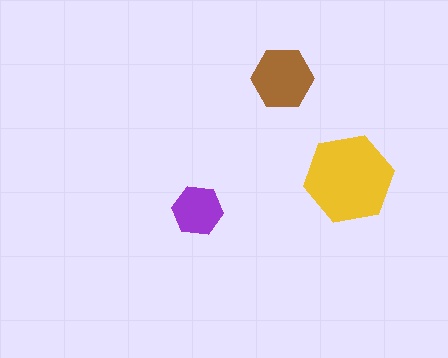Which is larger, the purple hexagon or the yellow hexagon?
The yellow one.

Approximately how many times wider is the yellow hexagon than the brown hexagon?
About 1.5 times wider.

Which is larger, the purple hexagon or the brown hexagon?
The brown one.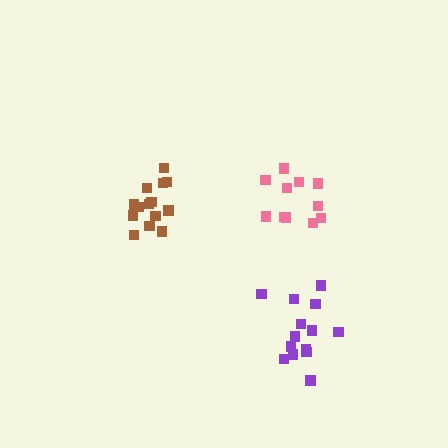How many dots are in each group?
Group 1: 14 dots, Group 2: 14 dots, Group 3: 11 dots (39 total).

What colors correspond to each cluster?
The clusters are colored: brown, purple, pink.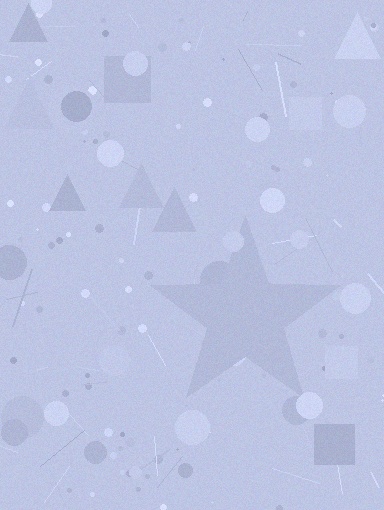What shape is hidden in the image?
A star is hidden in the image.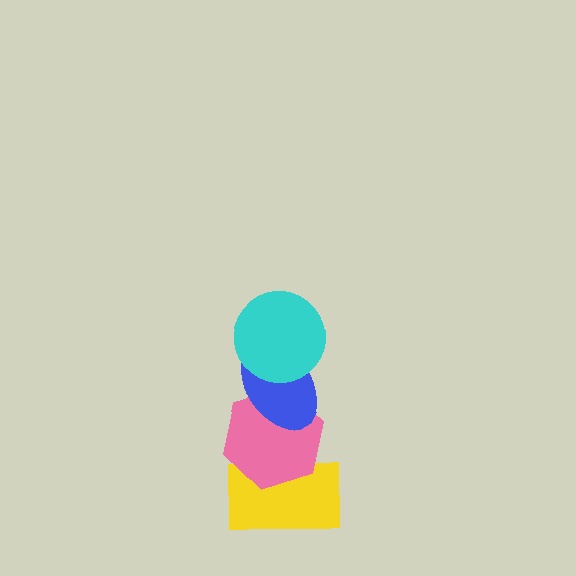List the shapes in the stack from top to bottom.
From top to bottom: the cyan circle, the blue ellipse, the pink hexagon, the yellow rectangle.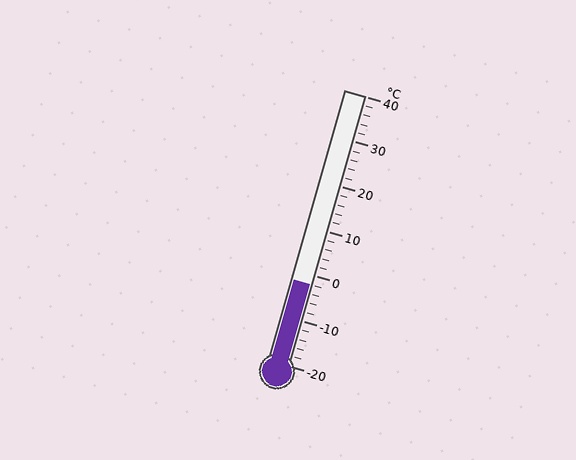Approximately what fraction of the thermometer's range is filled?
The thermometer is filled to approximately 30% of its range.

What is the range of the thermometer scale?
The thermometer scale ranges from -20°C to 40°C.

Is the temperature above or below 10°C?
The temperature is below 10°C.